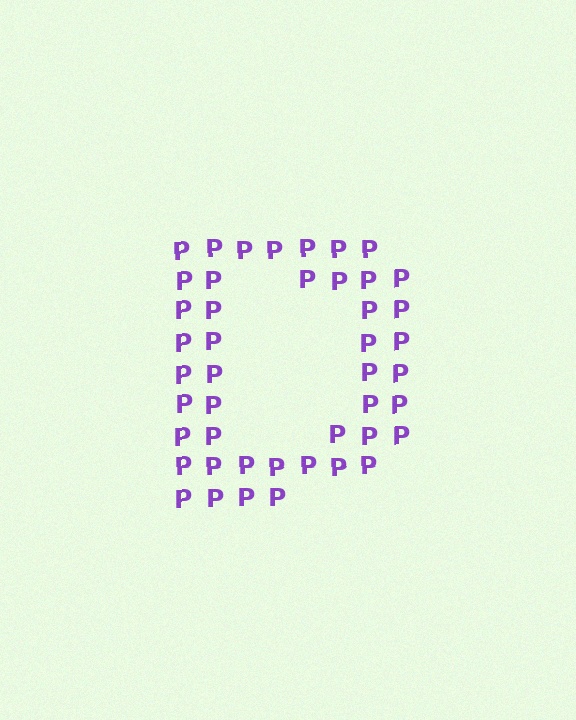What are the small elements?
The small elements are letter P's.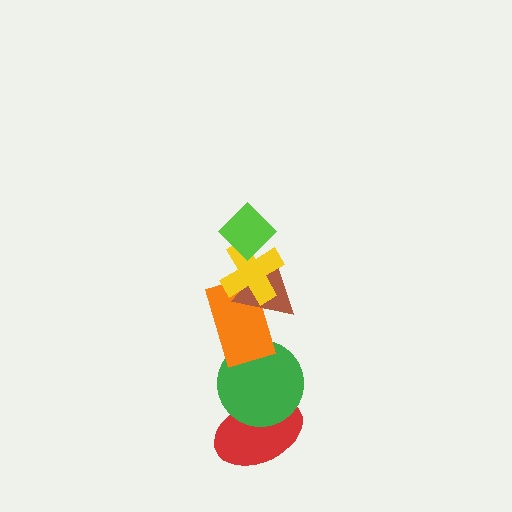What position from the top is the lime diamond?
The lime diamond is 1st from the top.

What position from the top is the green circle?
The green circle is 5th from the top.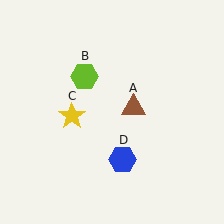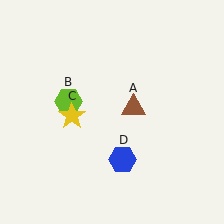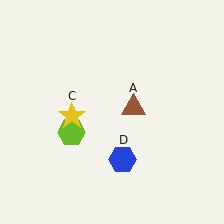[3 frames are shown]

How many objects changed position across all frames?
1 object changed position: lime hexagon (object B).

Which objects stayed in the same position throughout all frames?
Brown triangle (object A) and yellow star (object C) and blue hexagon (object D) remained stationary.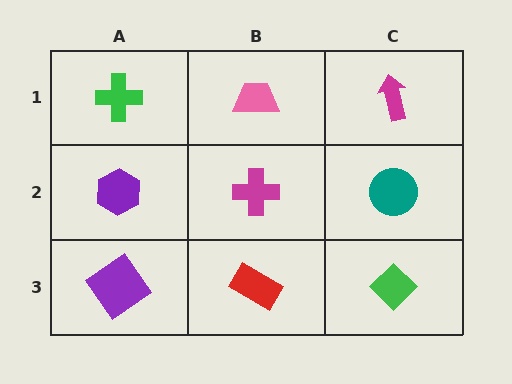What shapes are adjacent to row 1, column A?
A purple hexagon (row 2, column A), a pink trapezoid (row 1, column B).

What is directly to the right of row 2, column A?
A magenta cross.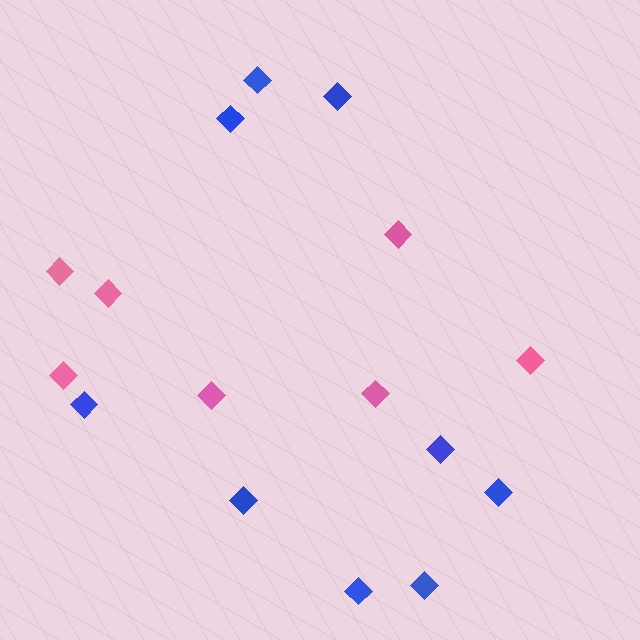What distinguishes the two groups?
There are 2 groups: one group of pink diamonds (7) and one group of blue diamonds (9).